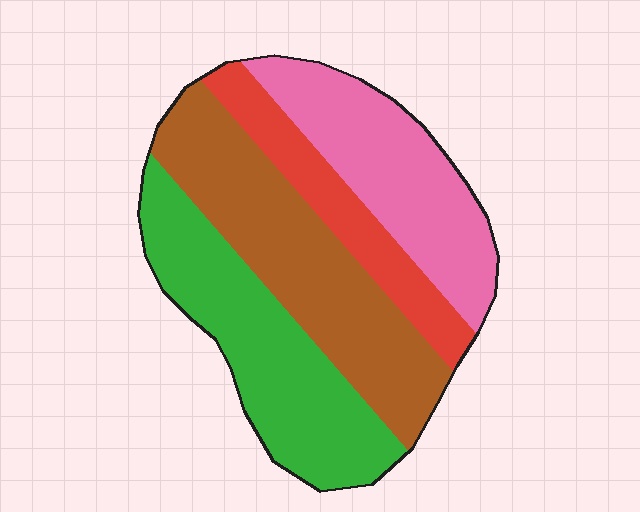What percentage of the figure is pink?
Pink covers about 25% of the figure.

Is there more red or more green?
Green.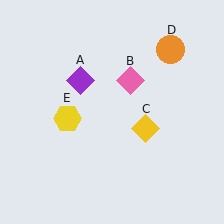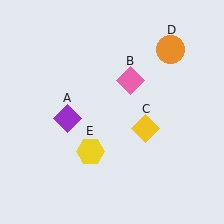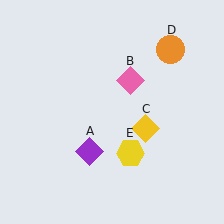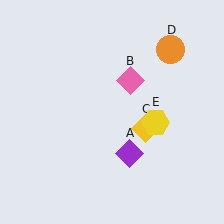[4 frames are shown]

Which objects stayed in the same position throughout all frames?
Pink diamond (object B) and yellow diamond (object C) and orange circle (object D) remained stationary.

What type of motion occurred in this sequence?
The purple diamond (object A), yellow hexagon (object E) rotated counterclockwise around the center of the scene.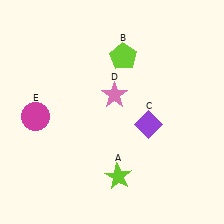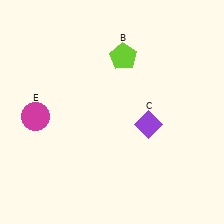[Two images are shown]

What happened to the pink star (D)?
The pink star (D) was removed in Image 2. It was in the top-right area of Image 1.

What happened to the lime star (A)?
The lime star (A) was removed in Image 2. It was in the bottom-right area of Image 1.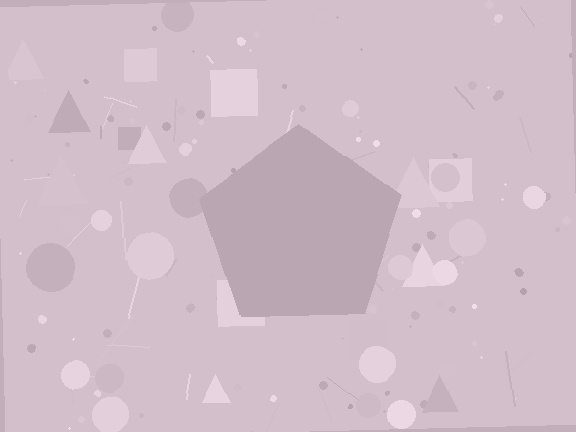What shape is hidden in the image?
A pentagon is hidden in the image.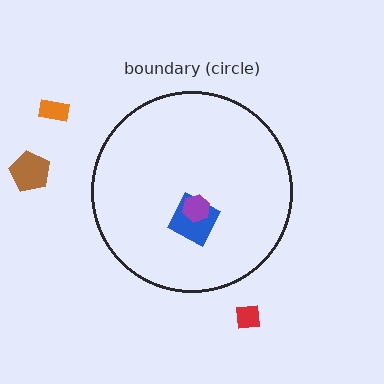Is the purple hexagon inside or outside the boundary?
Inside.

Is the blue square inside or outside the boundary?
Inside.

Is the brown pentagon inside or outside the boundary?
Outside.